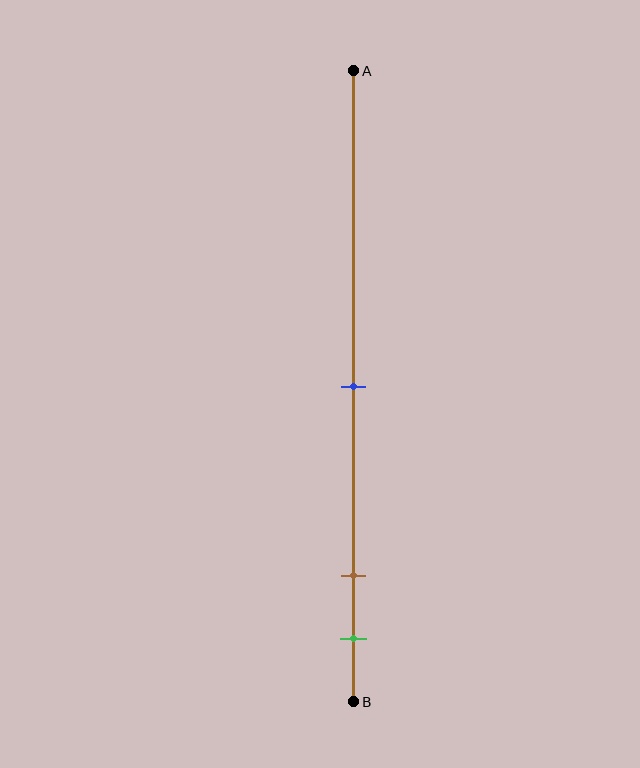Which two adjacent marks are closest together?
The brown and green marks are the closest adjacent pair.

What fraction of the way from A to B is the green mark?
The green mark is approximately 90% (0.9) of the way from A to B.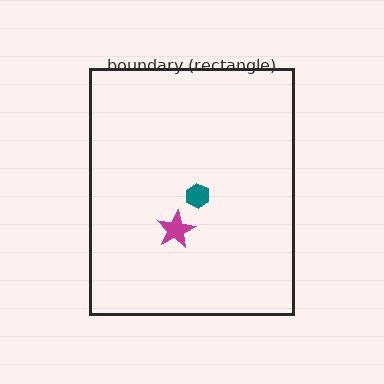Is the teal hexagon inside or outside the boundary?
Inside.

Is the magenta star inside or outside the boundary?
Inside.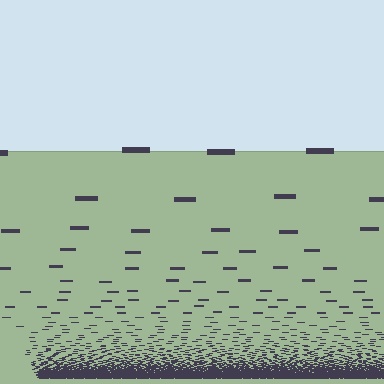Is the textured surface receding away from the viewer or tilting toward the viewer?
The surface appears to tilt toward the viewer. Texture elements get larger and sparser toward the top.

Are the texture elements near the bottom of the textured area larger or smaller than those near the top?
Smaller. The gradient is inverted — elements near the bottom are smaller and denser.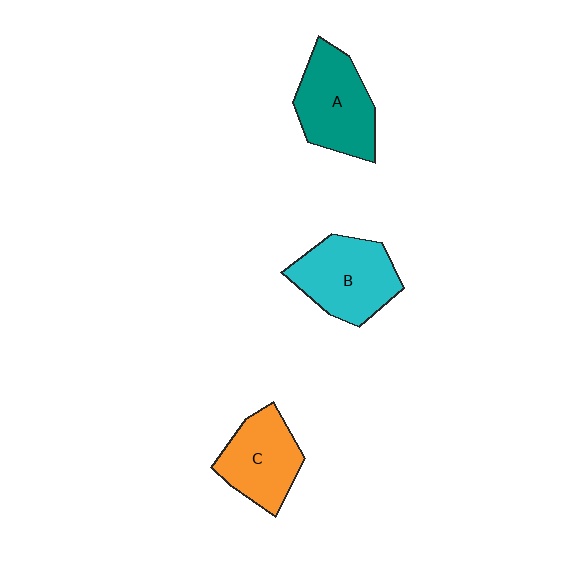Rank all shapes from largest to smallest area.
From largest to smallest: B (cyan), A (teal), C (orange).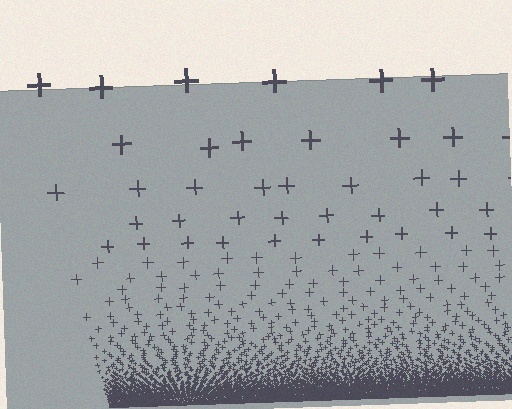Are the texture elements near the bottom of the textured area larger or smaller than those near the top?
Smaller. The gradient is inverted — elements near the bottom are smaller and denser.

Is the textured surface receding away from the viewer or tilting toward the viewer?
The surface appears to tilt toward the viewer. Texture elements get larger and sparser toward the top.